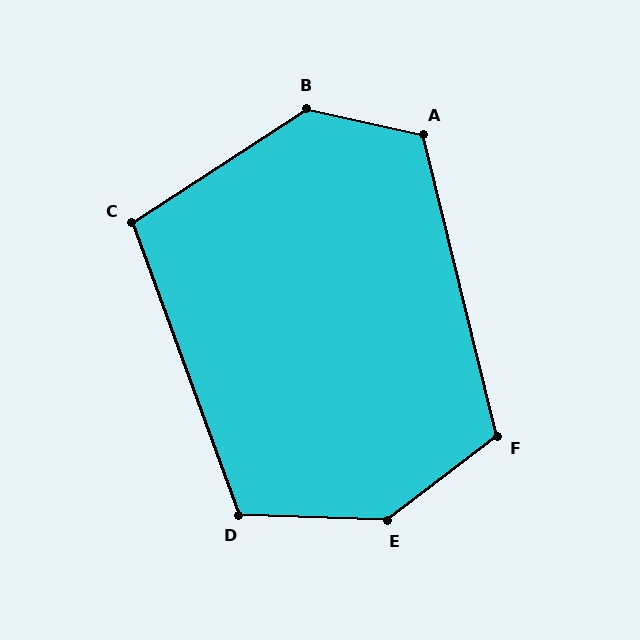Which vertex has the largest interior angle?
E, at approximately 140 degrees.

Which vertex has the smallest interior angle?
C, at approximately 103 degrees.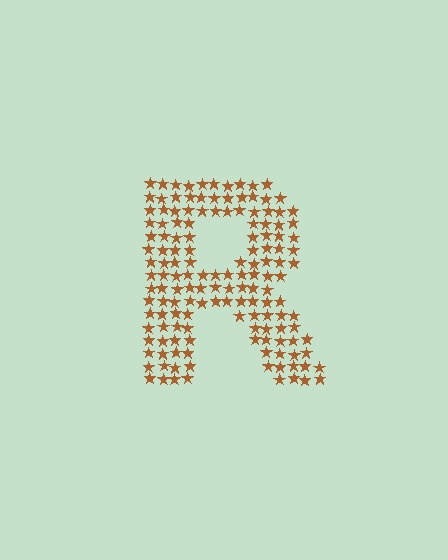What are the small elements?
The small elements are stars.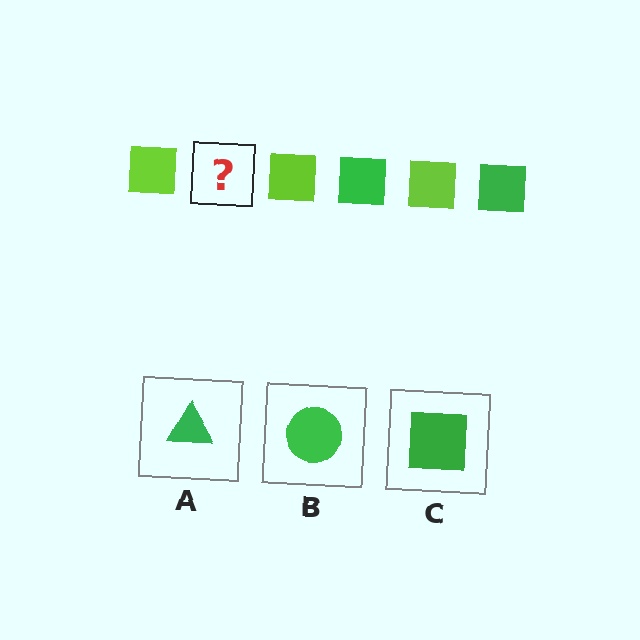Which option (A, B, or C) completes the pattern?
C.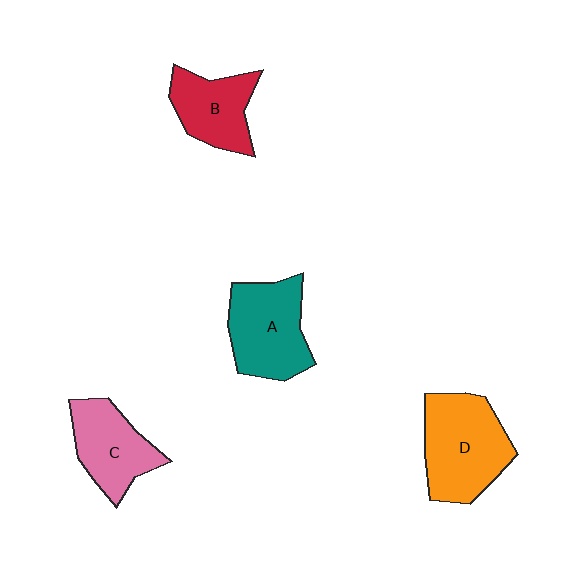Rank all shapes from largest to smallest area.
From largest to smallest: D (orange), A (teal), C (pink), B (red).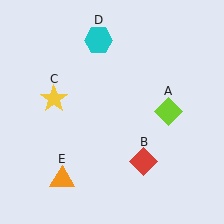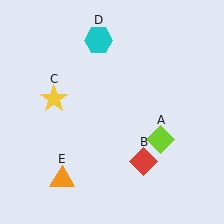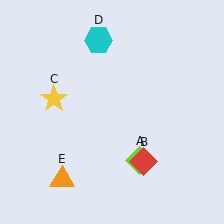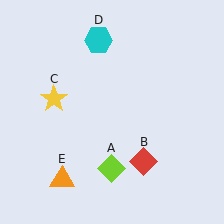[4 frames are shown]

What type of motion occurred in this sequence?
The lime diamond (object A) rotated clockwise around the center of the scene.